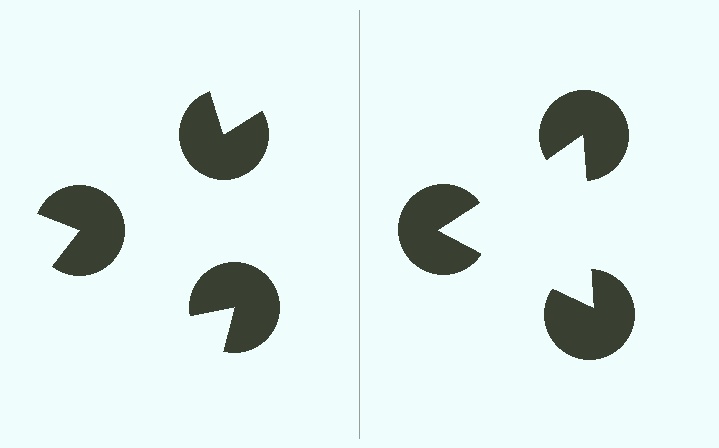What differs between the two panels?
The pac-man discs are positioned identically on both sides; only the wedge orientations differ. On the right they align to a triangle; on the left they are misaligned.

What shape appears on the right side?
An illusory triangle.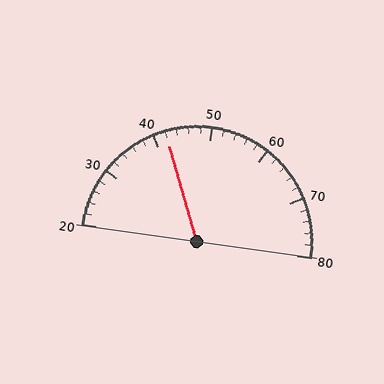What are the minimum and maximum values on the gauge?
The gauge ranges from 20 to 80.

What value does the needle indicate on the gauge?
The needle indicates approximately 42.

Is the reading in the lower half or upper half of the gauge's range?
The reading is in the lower half of the range (20 to 80).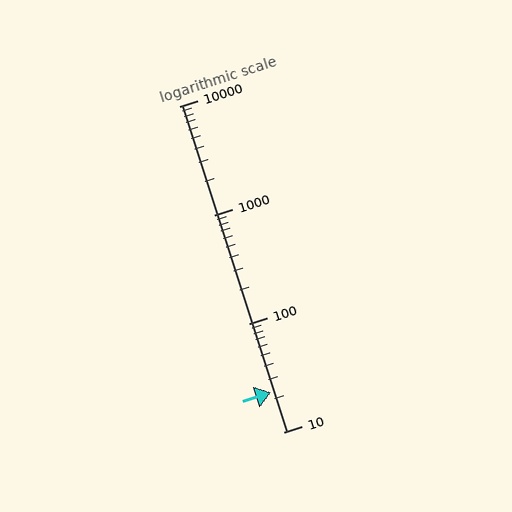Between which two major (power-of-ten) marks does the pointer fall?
The pointer is between 10 and 100.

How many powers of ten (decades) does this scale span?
The scale spans 3 decades, from 10 to 10000.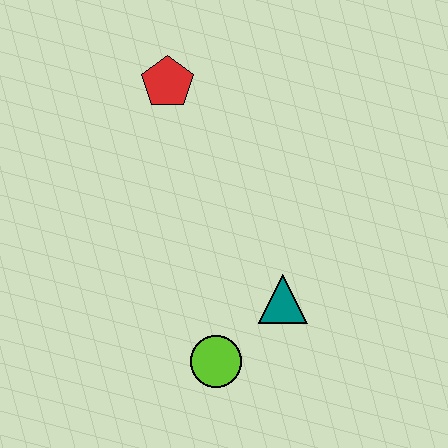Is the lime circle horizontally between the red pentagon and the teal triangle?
Yes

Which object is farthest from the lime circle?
The red pentagon is farthest from the lime circle.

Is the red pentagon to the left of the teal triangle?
Yes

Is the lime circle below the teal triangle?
Yes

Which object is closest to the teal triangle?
The lime circle is closest to the teal triangle.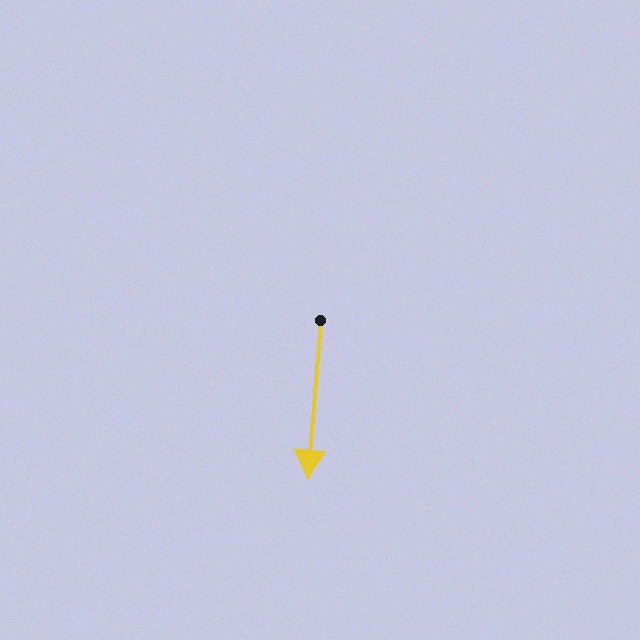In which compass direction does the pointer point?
South.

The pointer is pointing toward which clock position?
Roughly 6 o'clock.